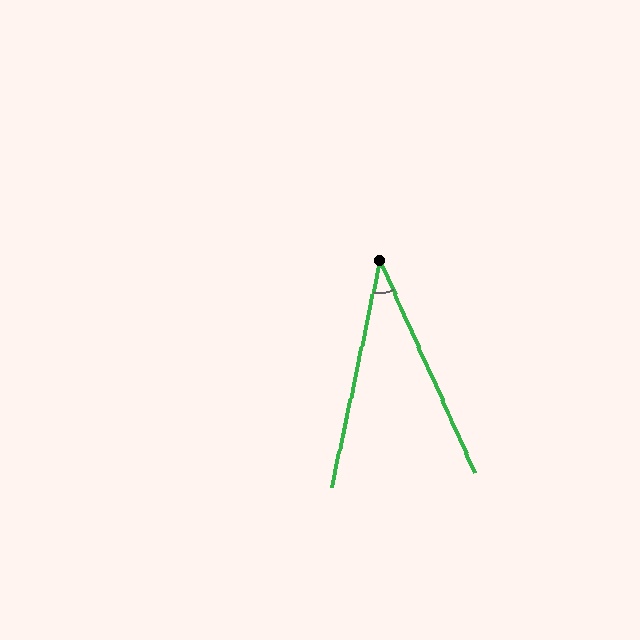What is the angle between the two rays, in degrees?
Approximately 36 degrees.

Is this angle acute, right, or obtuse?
It is acute.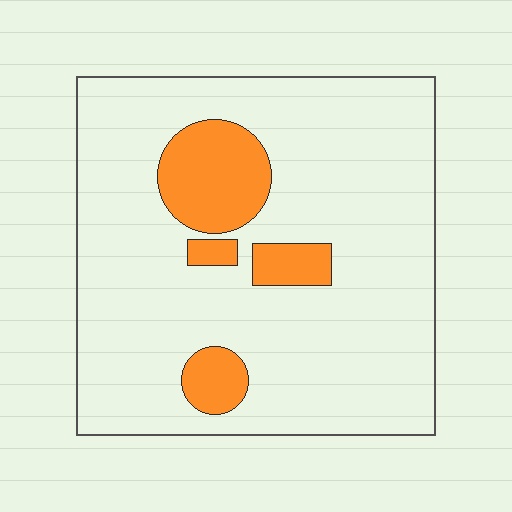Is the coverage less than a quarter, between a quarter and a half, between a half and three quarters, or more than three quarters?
Less than a quarter.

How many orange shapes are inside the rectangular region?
4.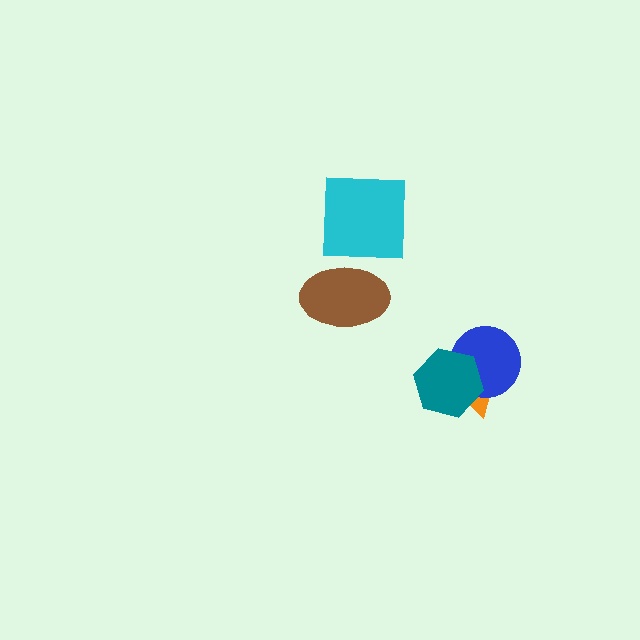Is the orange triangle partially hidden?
Yes, it is partially covered by another shape.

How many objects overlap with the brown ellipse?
0 objects overlap with the brown ellipse.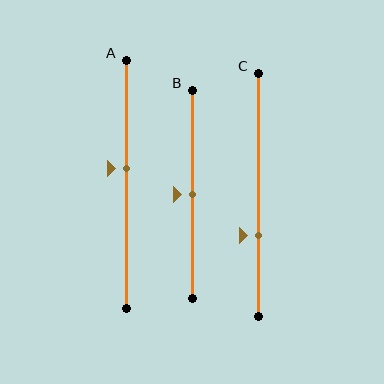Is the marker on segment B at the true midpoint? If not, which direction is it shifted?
Yes, the marker on segment B is at the true midpoint.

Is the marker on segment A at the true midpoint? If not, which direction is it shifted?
No, the marker on segment A is shifted upward by about 6% of the segment length.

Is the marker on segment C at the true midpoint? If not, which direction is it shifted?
No, the marker on segment C is shifted downward by about 17% of the segment length.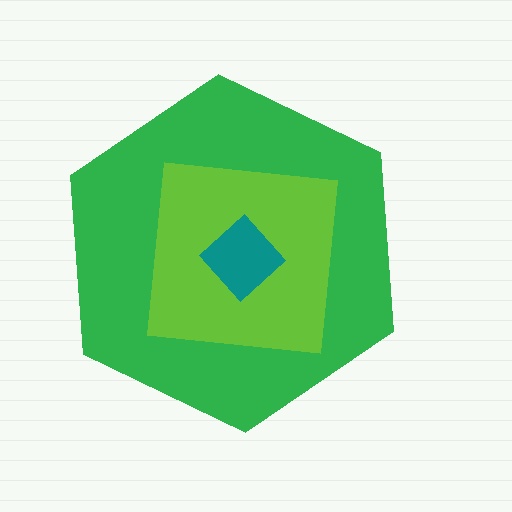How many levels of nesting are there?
3.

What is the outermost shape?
The green hexagon.